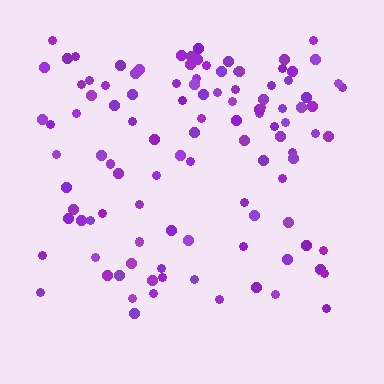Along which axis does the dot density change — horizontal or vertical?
Vertical.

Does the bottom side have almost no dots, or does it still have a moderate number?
Still a moderate number, just noticeably fewer than the top.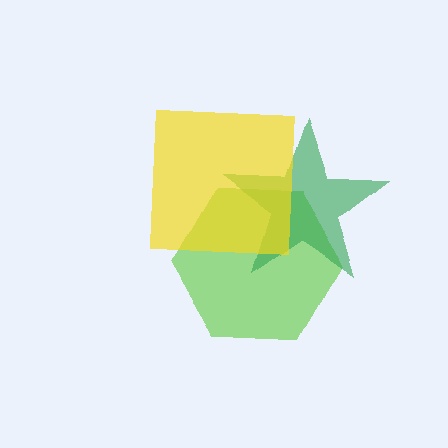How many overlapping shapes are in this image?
There are 3 overlapping shapes in the image.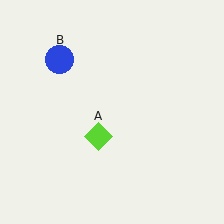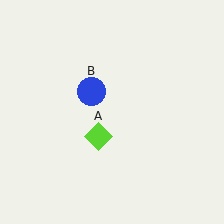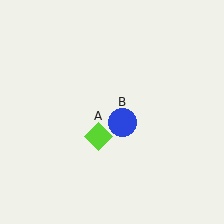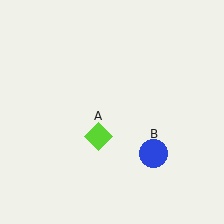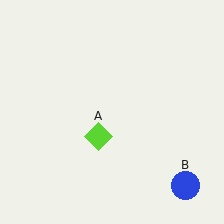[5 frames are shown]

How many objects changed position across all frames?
1 object changed position: blue circle (object B).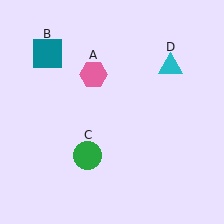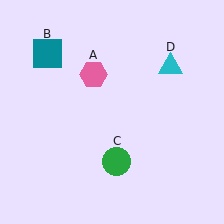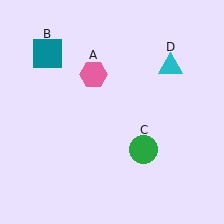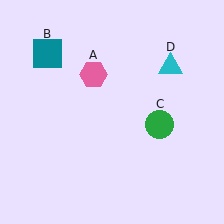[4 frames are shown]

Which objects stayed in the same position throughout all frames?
Pink hexagon (object A) and teal square (object B) and cyan triangle (object D) remained stationary.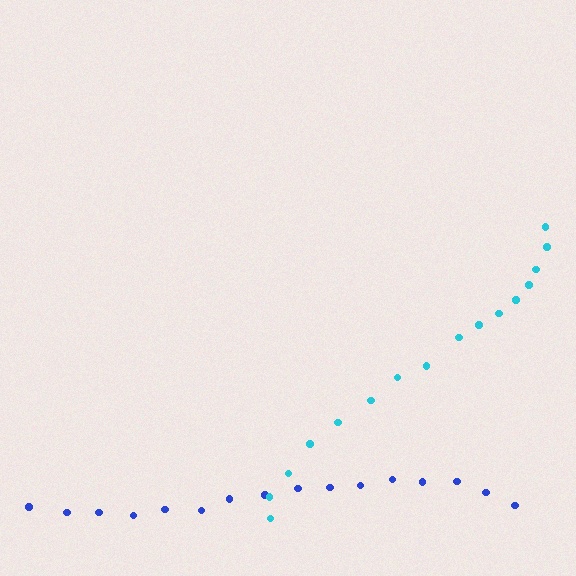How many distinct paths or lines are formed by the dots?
There are 2 distinct paths.